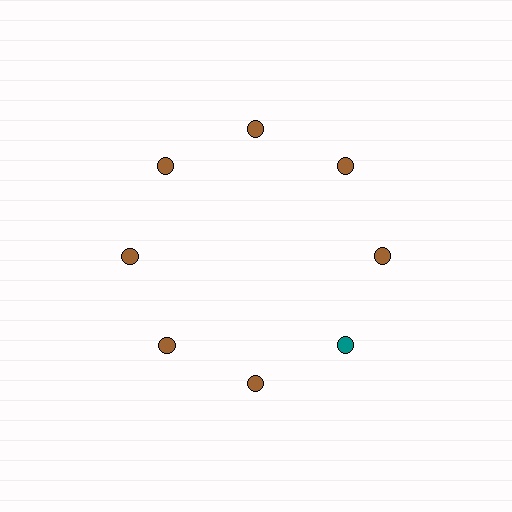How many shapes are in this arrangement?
There are 8 shapes arranged in a ring pattern.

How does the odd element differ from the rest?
It has a different color: teal instead of brown.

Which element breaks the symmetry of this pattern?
The teal circle at roughly the 4 o'clock position breaks the symmetry. All other shapes are brown circles.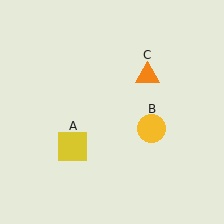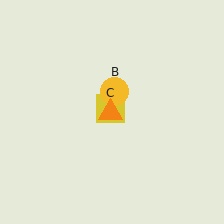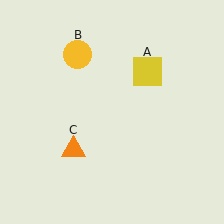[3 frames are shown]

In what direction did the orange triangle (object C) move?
The orange triangle (object C) moved down and to the left.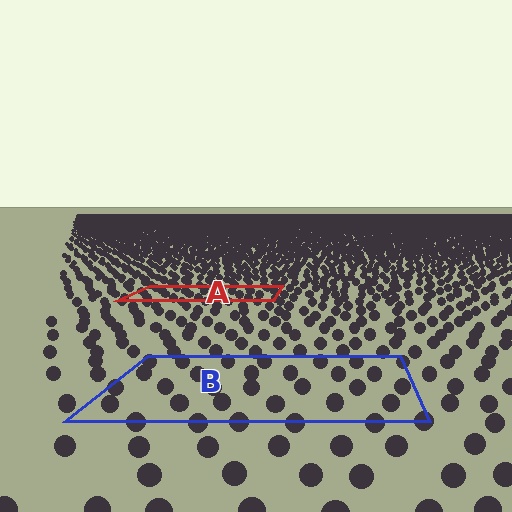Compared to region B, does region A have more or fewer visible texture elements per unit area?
Region A has more texture elements per unit area — they are packed more densely because it is farther away.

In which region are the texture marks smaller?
The texture marks are smaller in region A, because it is farther away.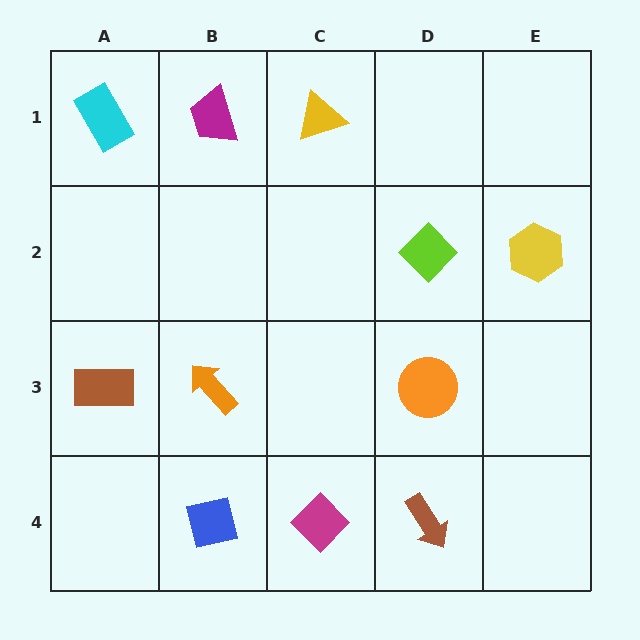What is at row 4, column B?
A blue square.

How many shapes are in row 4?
3 shapes.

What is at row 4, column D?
A brown arrow.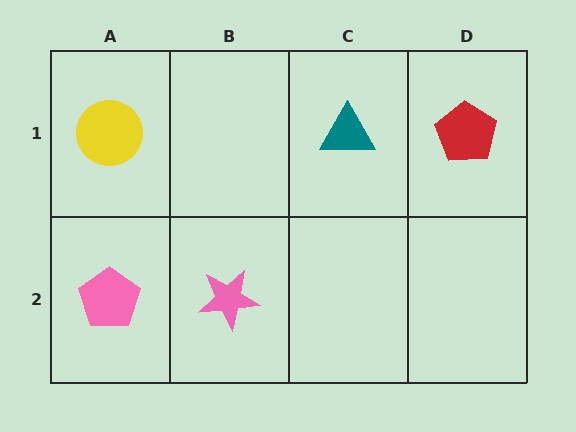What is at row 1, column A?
A yellow circle.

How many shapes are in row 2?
2 shapes.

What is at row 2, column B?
A pink star.